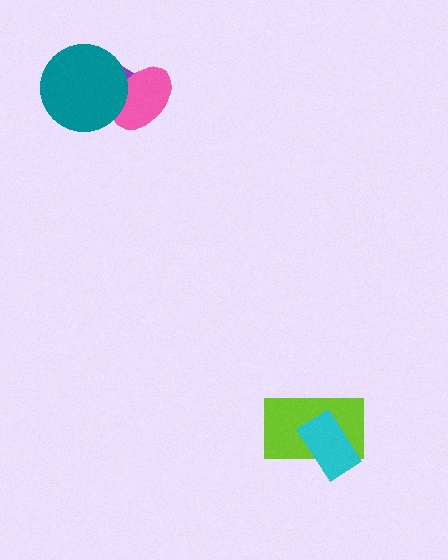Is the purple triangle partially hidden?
Yes, it is partially covered by another shape.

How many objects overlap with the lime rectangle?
1 object overlaps with the lime rectangle.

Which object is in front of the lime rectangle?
The cyan rectangle is in front of the lime rectangle.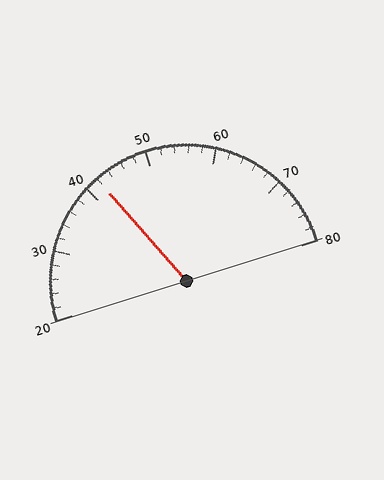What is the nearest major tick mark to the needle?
The nearest major tick mark is 40.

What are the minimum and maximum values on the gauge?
The gauge ranges from 20 to 80.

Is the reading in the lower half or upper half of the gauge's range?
The reading is in the lower half of the range (20 to 80).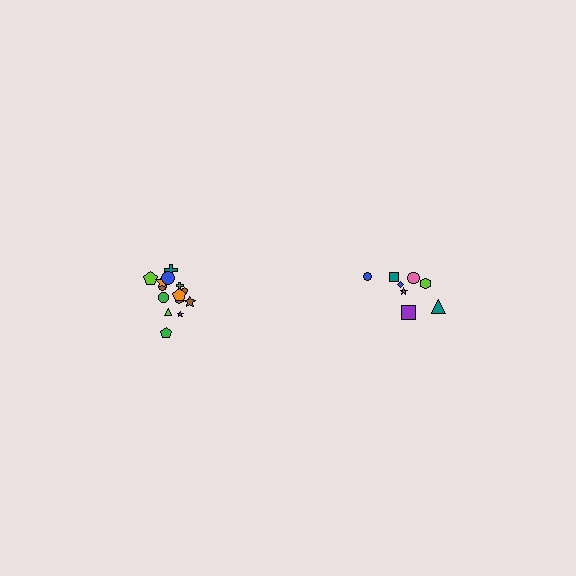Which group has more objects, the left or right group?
The left group.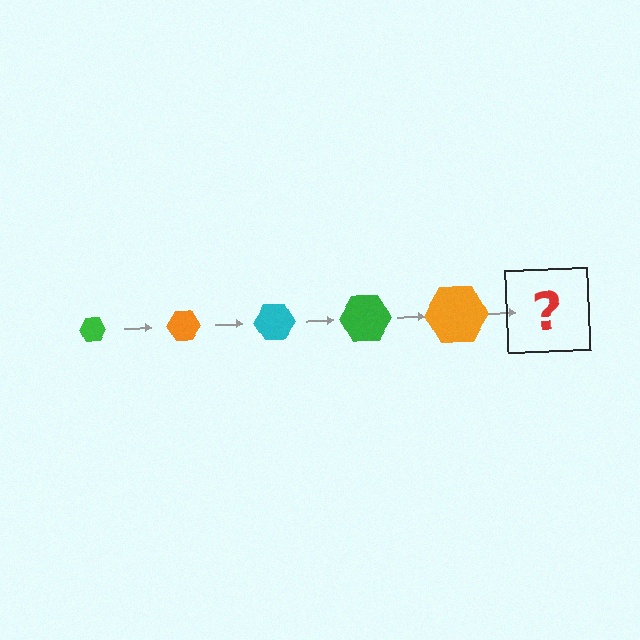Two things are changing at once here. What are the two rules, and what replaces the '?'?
The two rules are that the hexagon grows larger each step and the color cycles through green, orange, and cyan. The '?' should be a cyan hexagon, larger than the previous one.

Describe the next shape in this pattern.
It should be a cyan hexagon, larger than the previous one.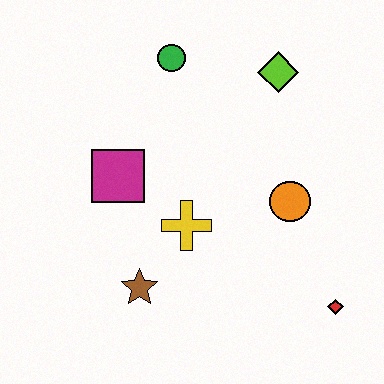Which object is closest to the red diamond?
The orange circle is closest to the red diamond.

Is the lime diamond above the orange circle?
Yes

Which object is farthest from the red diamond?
The green circle is farthest from the red diamond.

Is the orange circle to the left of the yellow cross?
No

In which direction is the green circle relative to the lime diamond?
The green circle is to the left of the lime diamond.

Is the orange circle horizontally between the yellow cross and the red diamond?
Yes